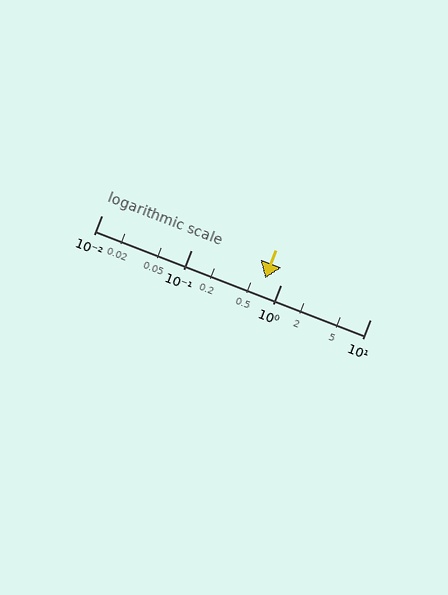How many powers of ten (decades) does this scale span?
The scale spans 3 decades, from 0.01 to 10.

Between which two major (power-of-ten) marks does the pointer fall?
The pointer is between 0.1 and 1.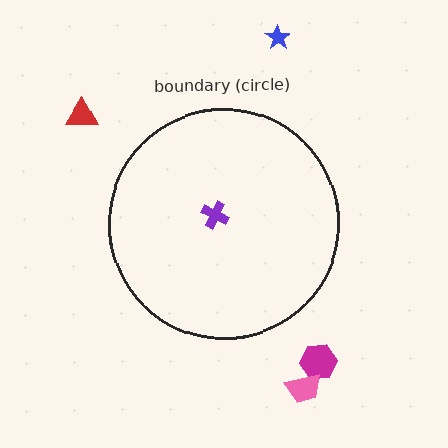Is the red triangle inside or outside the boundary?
Outside.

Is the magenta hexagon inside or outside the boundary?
Outside.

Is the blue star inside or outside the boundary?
Outside.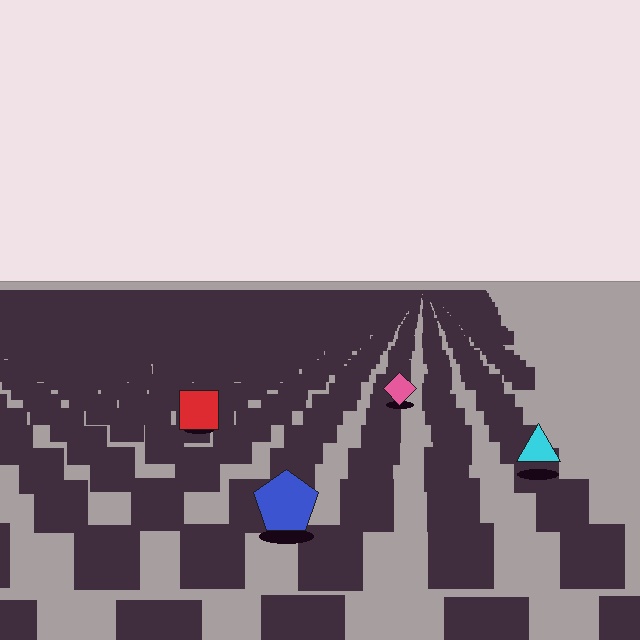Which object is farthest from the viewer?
The pink diamond is farthest from the viewer. It appears smaller and the ground texture around it is denser.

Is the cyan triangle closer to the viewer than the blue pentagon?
No. The blue pentagon is closer — you can tell from the texture gradient: the ground texture is coarser near it.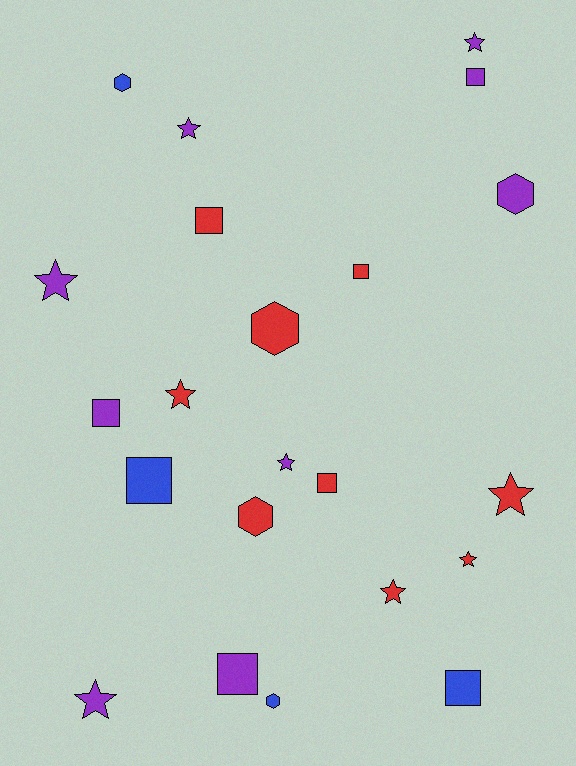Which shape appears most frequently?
Star, with 9 objects.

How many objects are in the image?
There are 22 objects.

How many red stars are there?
There are 4 red stars.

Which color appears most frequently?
Purple, with 9 objects.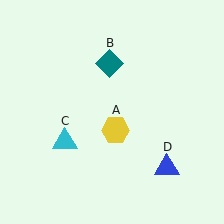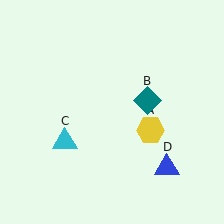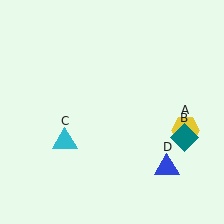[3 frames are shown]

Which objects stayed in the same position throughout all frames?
Cyan triangle (object C) and blue triangle (object D) remained stationary.